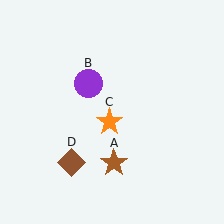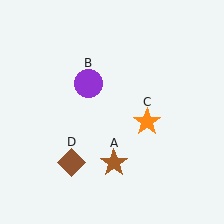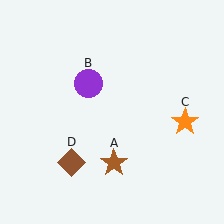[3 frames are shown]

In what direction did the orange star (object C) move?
The orange star (object C) moved right.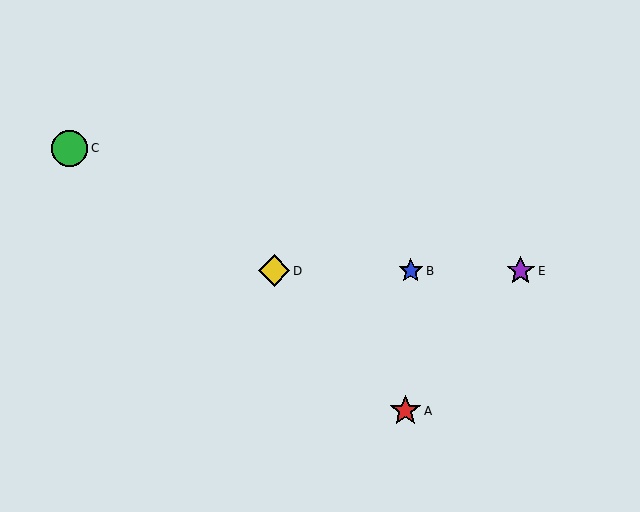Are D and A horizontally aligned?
No, D is at y≈271 and A is at y≈411.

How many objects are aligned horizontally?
3 objects (B, D, E) are aligned horizontally.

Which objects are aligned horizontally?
Objects B, D, E are aligned horizontally.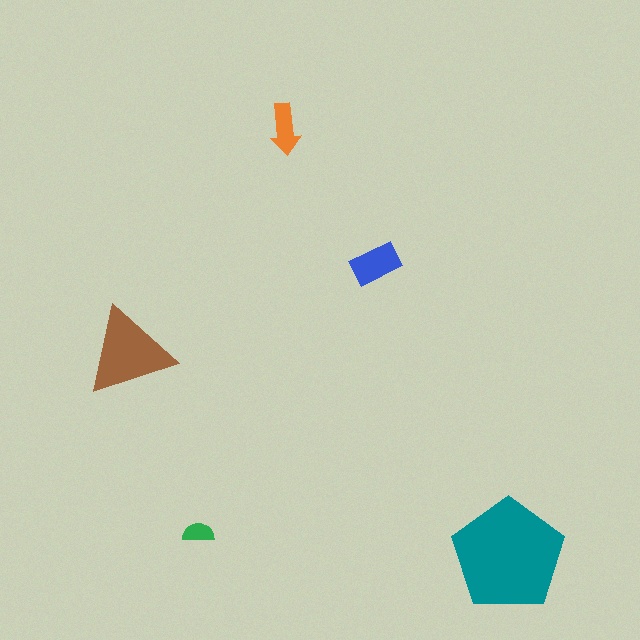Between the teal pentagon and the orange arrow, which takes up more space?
The teal pentagon.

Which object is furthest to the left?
The brown triangle is leftmost.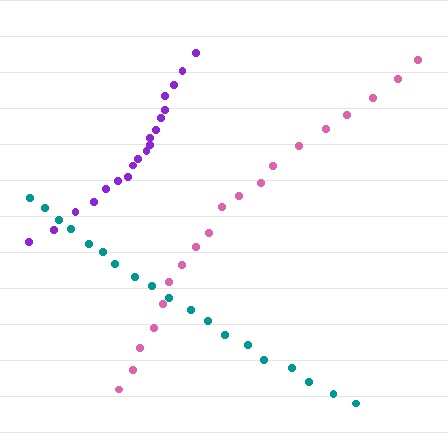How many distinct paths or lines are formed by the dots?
There are 3 distinct paths.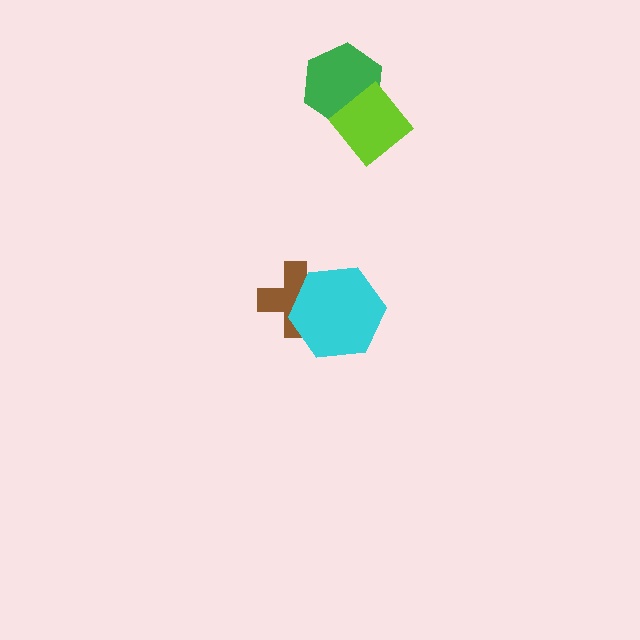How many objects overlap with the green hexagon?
1 object overlaps with the green hexagon.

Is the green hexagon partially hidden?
Yes, it is partially covered by another shape.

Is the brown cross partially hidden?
Yes, it is partially covered by another shape.